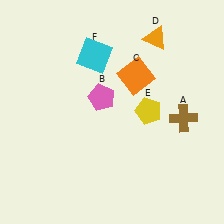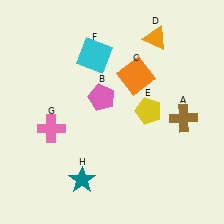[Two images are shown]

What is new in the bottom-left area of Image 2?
A teal star (H) was added in the bottom-left area of Image 2.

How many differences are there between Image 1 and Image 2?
There are 2 differences between the two images.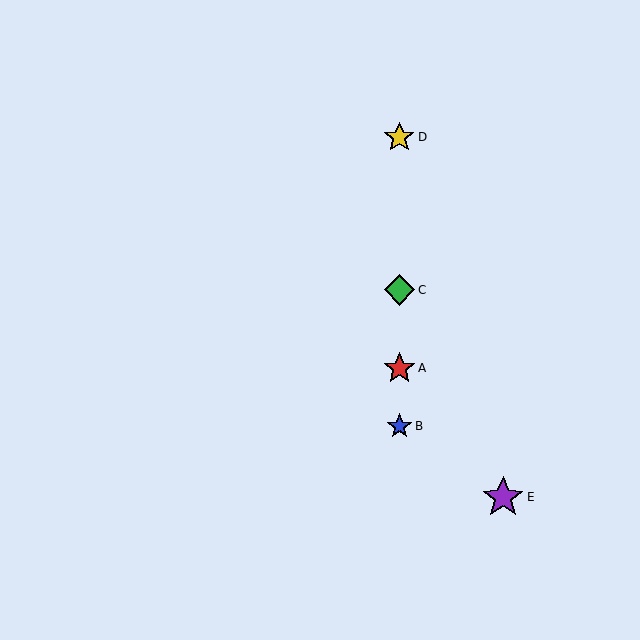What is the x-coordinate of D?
Object D is at x≈399.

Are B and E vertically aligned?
No, B is at x≈399 and E is at x≈503.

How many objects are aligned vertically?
4 objects (A, B, C, D) are aligned vertically.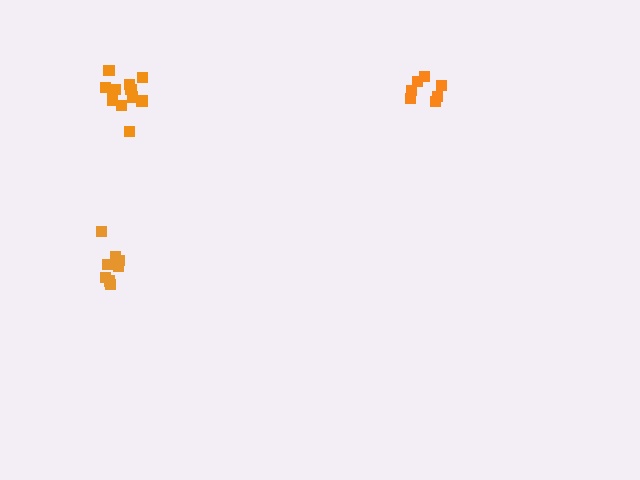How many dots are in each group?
Group 1: 7 dots, Group 2: 8 dots, Group 3: 12 dots (27 total).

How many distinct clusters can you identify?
There are 3 distinct clusters.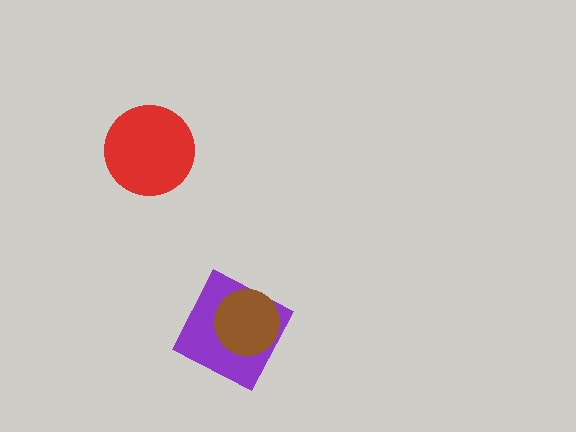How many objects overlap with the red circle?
0 objects overlap with the red circle.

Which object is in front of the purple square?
The brown circle is in front of the purple square.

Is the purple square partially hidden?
Yes, it is partially covered by another shape.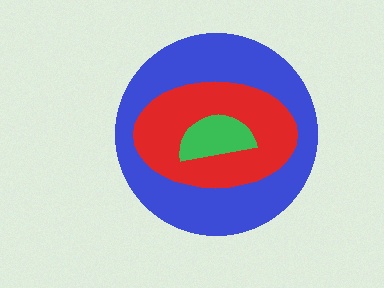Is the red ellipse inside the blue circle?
Yes.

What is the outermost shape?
The blue circle.